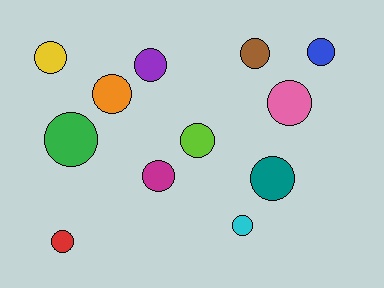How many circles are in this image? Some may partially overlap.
There are 12 circles.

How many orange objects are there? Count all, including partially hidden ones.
There is 1 orange object.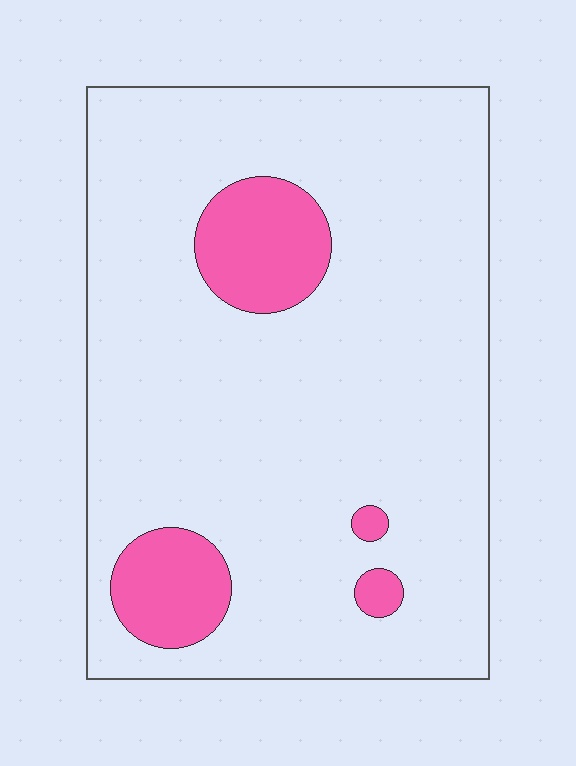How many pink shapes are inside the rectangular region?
4.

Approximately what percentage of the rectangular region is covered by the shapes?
Approximately 10%.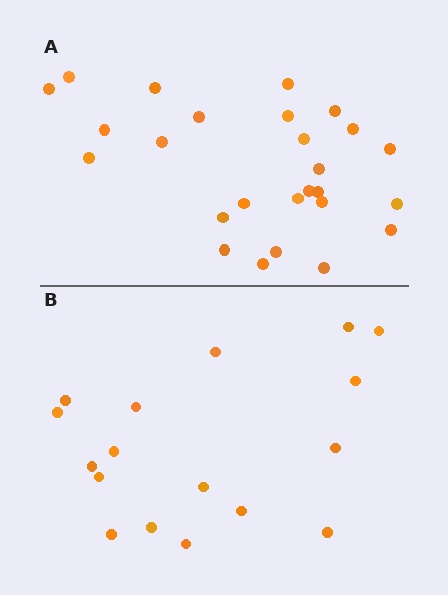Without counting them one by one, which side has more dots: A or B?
Region A (the top region) has more dots.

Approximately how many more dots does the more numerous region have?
Region A has roughly 8 or so more dots than region B.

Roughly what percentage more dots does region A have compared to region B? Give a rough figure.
About 55% more.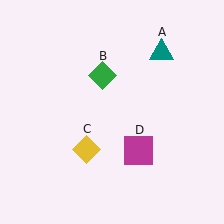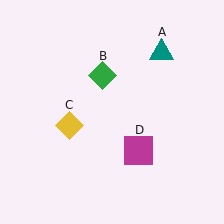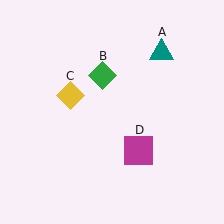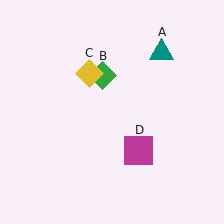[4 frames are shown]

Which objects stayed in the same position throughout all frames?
Teal triangle (object A) and green diamond (object B) and magenta square (object D) remained stationary.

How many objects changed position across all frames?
1 object changed position: yellow diamond (object C).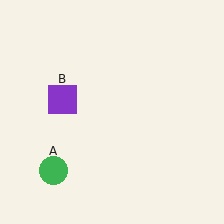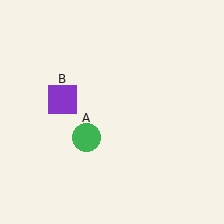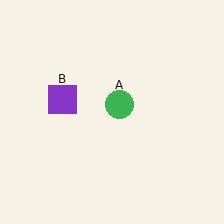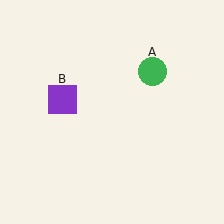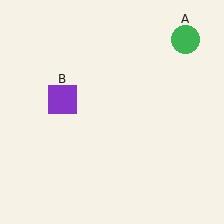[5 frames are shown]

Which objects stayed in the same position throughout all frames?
Purple square (object B) remained stationary.